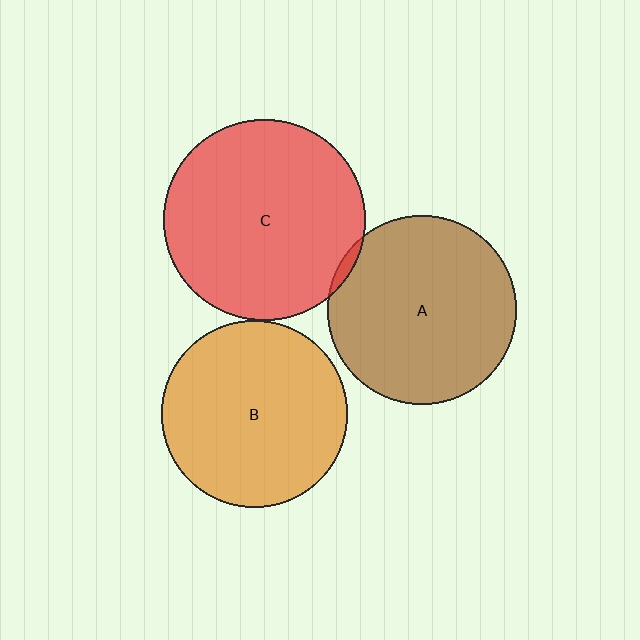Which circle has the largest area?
Circle C (red).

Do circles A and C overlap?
Yes.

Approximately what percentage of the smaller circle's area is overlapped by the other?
Approximately 5%.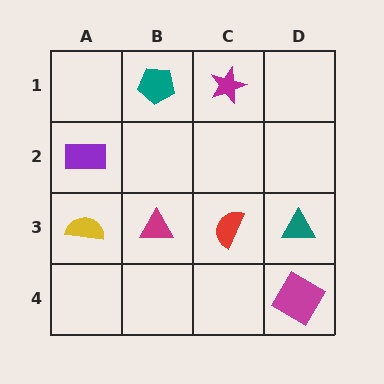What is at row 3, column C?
A red semicircle.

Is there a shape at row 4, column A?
No, that cell is empty.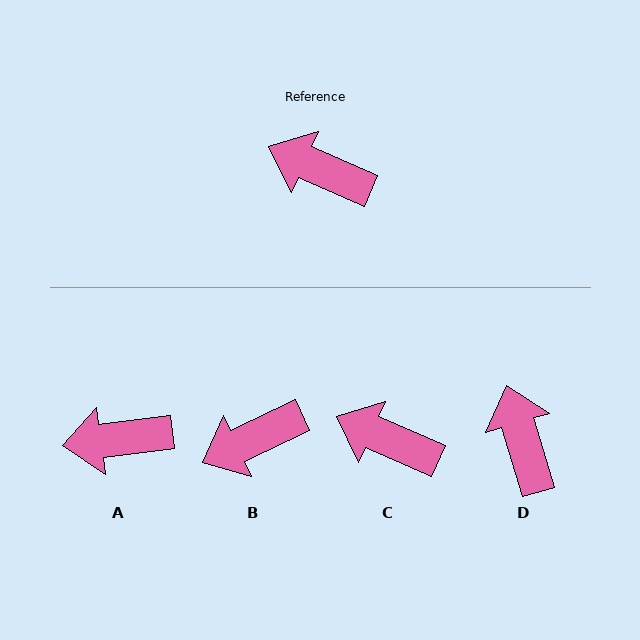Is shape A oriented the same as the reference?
No, it is off by about 31 degrees.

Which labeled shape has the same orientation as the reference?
C.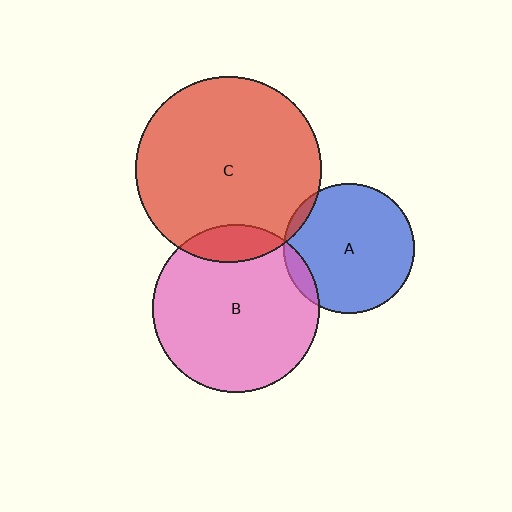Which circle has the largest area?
Circle C (red).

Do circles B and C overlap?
Yes.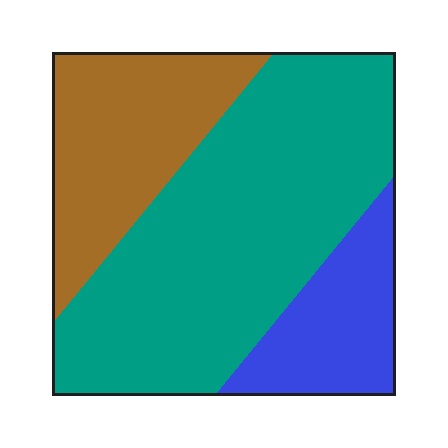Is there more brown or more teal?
Teal.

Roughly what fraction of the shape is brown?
Brown covers 26% of the shape.